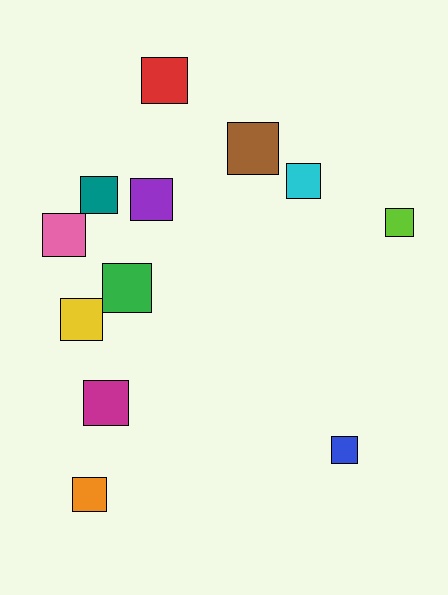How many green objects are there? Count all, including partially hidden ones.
There is 1 green object.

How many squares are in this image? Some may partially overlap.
There are 12 squares.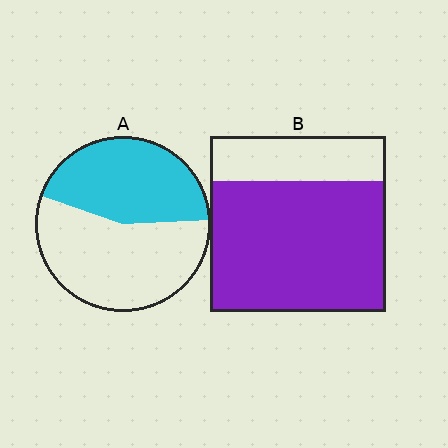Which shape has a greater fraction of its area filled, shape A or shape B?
Shape B.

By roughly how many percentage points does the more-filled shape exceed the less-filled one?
By roughly 30 percentage points (B over A).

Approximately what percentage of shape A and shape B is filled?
A is approximately 45% and B is approximately 75%.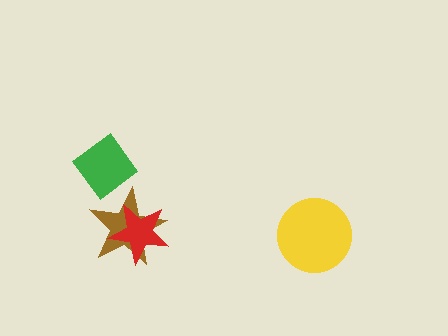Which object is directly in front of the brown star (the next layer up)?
The red star is directly in front of the brown star.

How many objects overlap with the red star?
1 object overlaps with the red star.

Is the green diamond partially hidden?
No, no other shape covers it.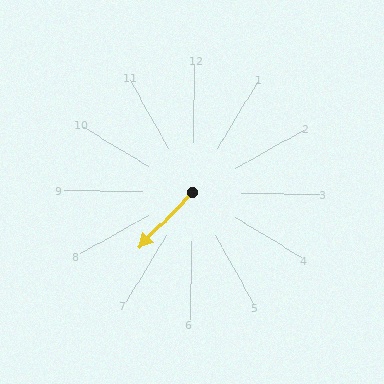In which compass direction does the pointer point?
Southwest.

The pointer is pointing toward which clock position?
Roughly 7 o'clock.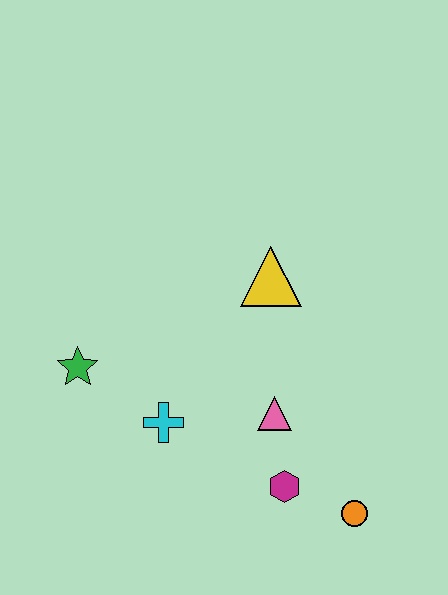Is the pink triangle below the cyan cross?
No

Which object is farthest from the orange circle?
The green star is farthest from the orange circle.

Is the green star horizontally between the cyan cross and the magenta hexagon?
No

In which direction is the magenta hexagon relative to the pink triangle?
The magenta hexagon is below the pink triangle.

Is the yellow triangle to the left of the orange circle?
Yes